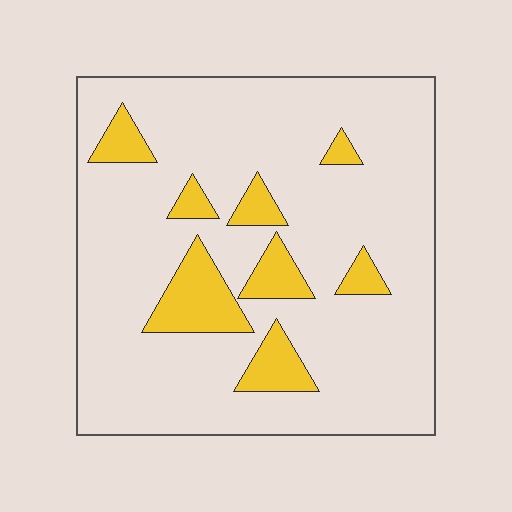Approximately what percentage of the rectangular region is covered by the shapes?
Approximately 15%.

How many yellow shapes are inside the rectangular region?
8.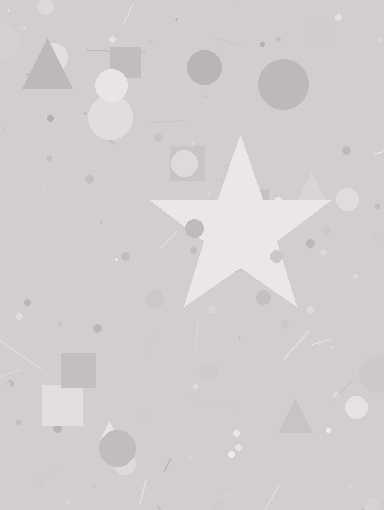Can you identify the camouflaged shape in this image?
The camouflaged shape is a star.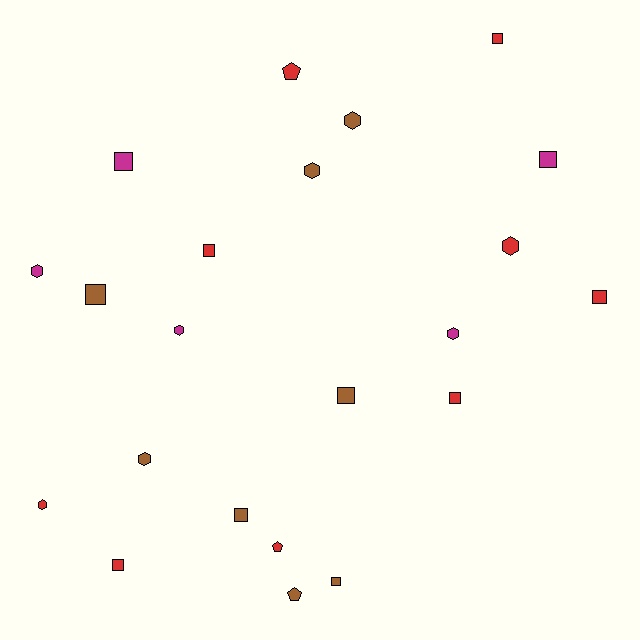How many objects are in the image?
There are 22 objects.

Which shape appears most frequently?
Square, with 11 objects.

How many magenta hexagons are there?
There are 3 magenta hexagons.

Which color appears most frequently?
Red, with 9 objects.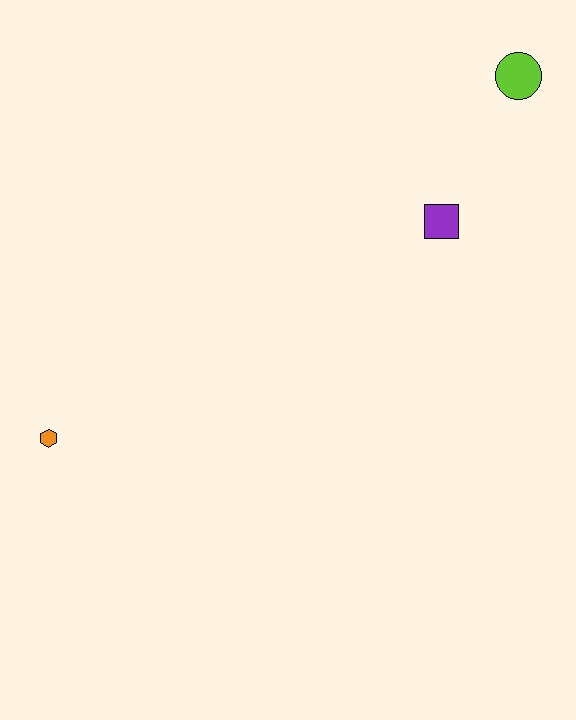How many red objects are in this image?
There are no red objects.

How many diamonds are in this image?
There are no diamonds.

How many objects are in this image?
There are 3 objects.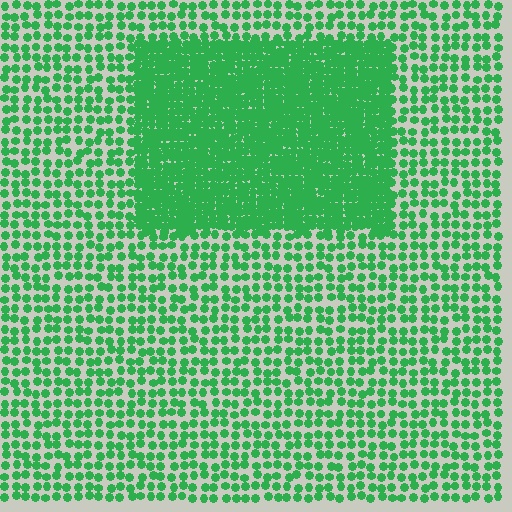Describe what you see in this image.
The image contains small green elements arranged at two different densities. A rectangle-shaped region is visible where the elements are more densely packed than the surrounding area.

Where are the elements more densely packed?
The elements are more densely packed inside the rectangle boundary.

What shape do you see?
I see a rectangle.